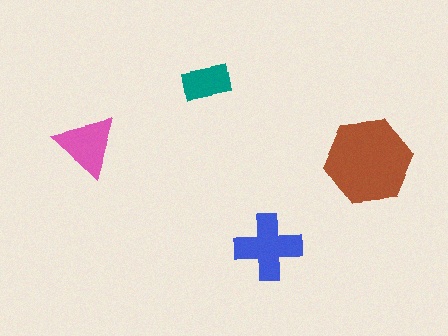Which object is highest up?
The teal rectangle is topmost.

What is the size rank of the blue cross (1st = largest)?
2nd.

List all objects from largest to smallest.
The brown hexagon, the blue cross, the pink triangle, the teal rectangle.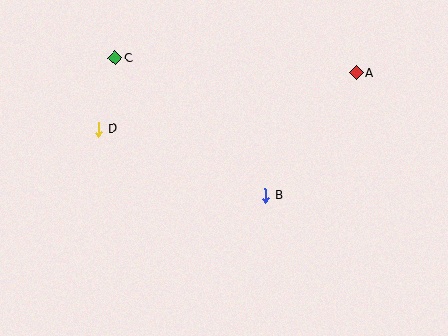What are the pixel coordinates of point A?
Point A is at (356, 73).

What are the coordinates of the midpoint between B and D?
The midpoint between B and D is at (182, 162).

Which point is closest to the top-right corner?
Point A is closest to the top-right corner.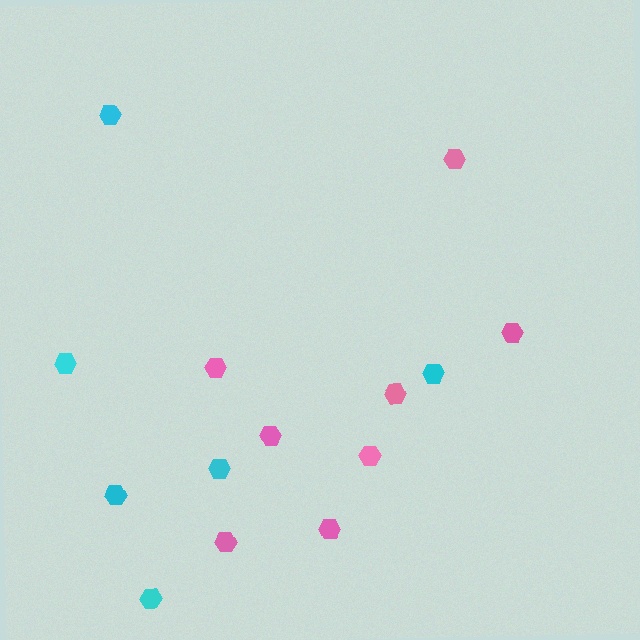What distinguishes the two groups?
There are 2 groups: one group of cyan hexagons (6) and one group of pink hexagons (8).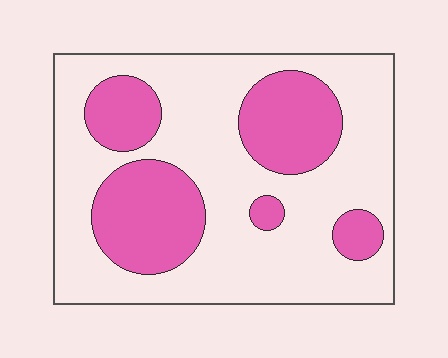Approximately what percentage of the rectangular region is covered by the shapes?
Approximately 30%.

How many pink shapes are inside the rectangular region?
5.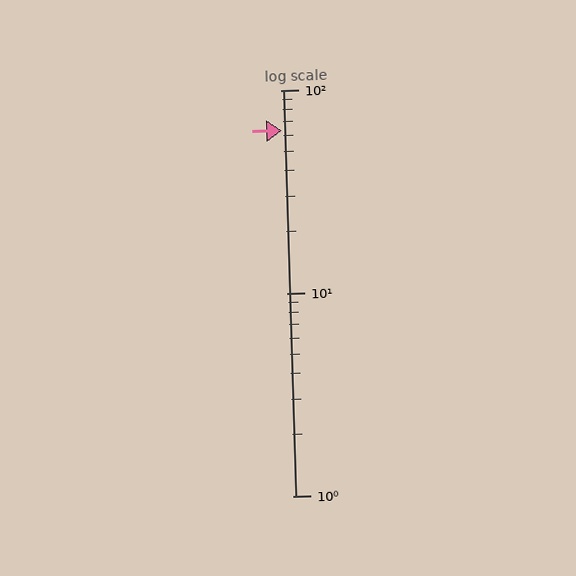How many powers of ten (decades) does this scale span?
The scale spans 2 decades, from 1 to 100.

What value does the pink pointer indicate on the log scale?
The pointer indicates approximately 63.